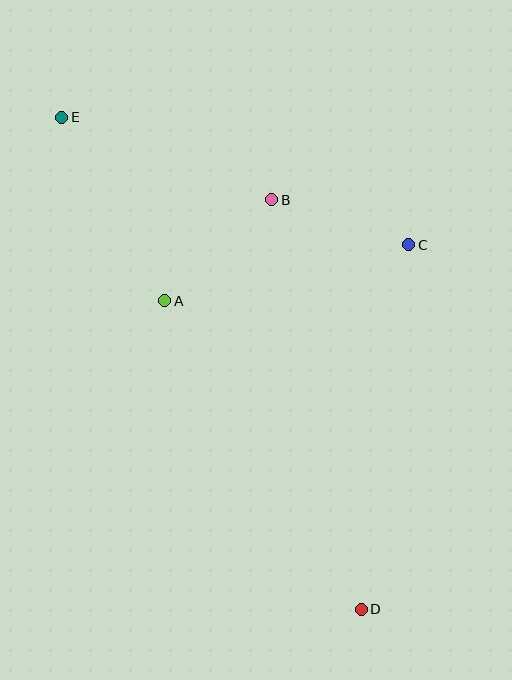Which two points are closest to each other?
Points B and C are closest to each other.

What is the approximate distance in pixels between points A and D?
The distance between A and D is approximately 366 pixels.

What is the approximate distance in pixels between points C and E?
The distance between C and E is approximately 370 pixels.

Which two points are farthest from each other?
Points D and E are farthest from each other.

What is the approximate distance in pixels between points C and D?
The distance between C and D is approximately 368 pixels.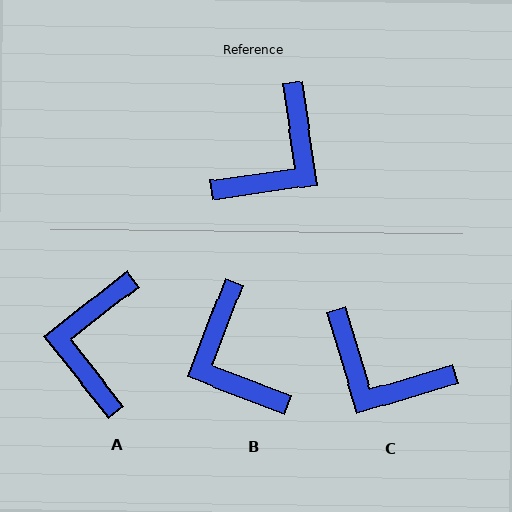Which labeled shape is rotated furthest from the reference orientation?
A, about 150 degrees away.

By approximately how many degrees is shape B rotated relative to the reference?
Approximately 119 degrees clockwise.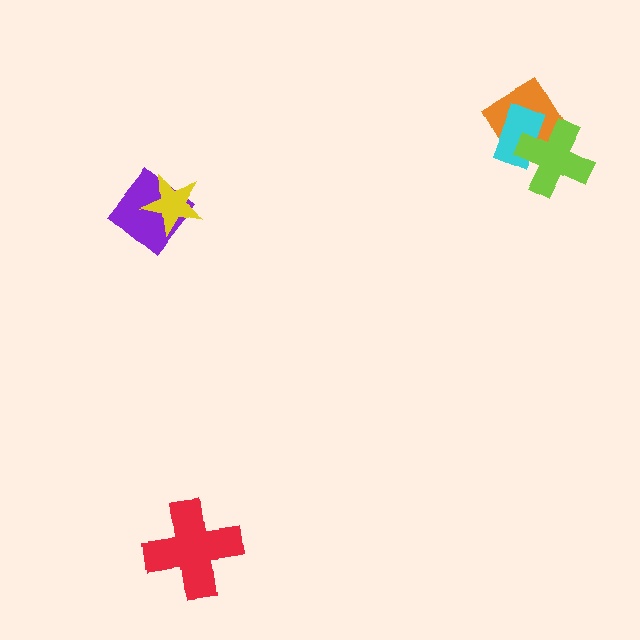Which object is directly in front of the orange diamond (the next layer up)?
The cyan rectangle is directly in front of the orange diamond.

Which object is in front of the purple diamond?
The yellow star is in front of the purple diamond.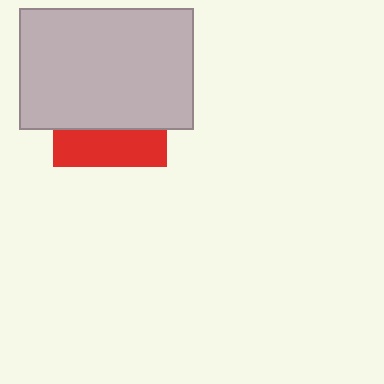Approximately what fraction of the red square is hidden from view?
Roughly 67% of the red square is hidden behind the light gray rectangle.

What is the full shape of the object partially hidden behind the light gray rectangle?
The partially hidden object is a red square.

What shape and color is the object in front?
The object in front is a light gray rectangle.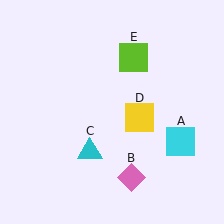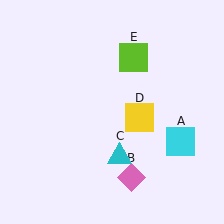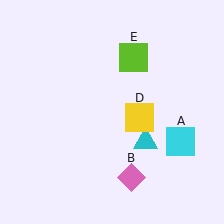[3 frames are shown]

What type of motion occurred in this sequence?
The cyan triangle (object C) rotated counterclockwise around the center of the scene.